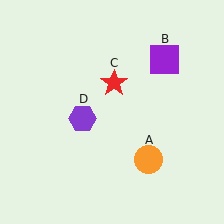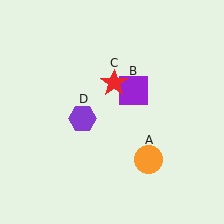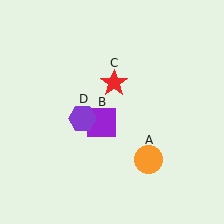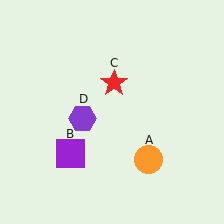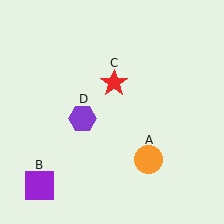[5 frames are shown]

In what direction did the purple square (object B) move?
The purple square (object B) moved down and to the left.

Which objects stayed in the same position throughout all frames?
Orange circle (object A) and red star (object C) and purple hexagon (object D) remained stationary.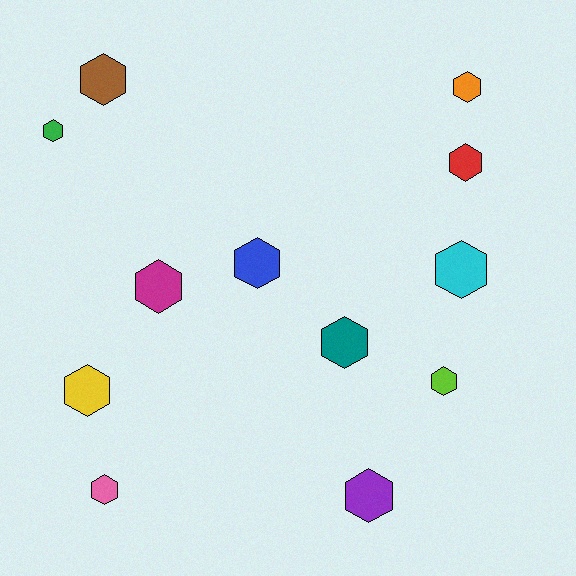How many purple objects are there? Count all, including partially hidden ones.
There is 1 purple object.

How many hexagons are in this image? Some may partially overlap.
There are 12 hexagons.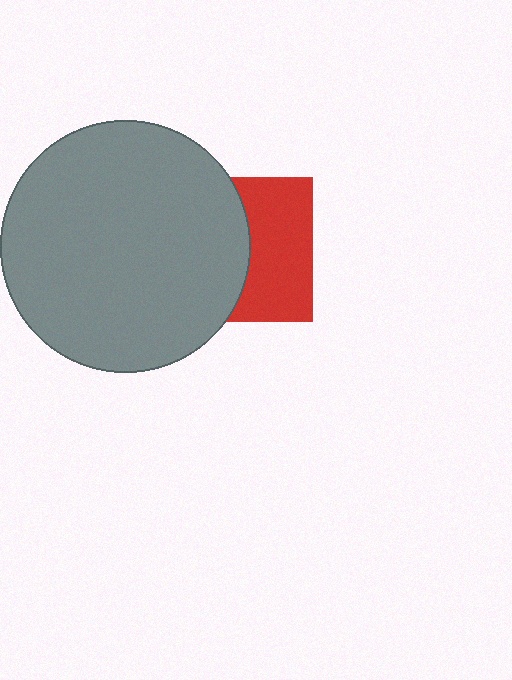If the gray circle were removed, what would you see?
You would see the complete red square.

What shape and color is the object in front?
The object in front is a gray circle.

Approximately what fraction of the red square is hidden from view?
Roughly 52% of the red square is hidden behind the gray circle.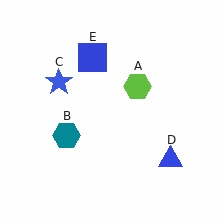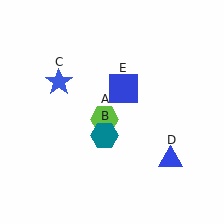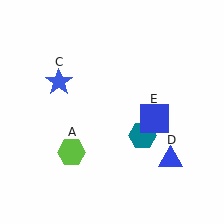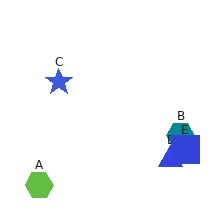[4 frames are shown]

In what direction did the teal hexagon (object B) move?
The teal hexagon (object B) moved right.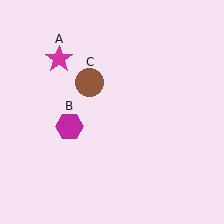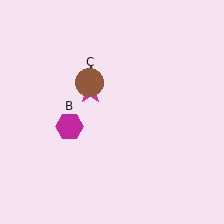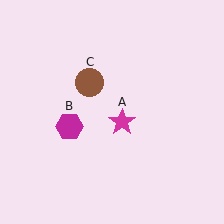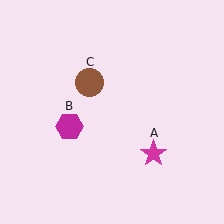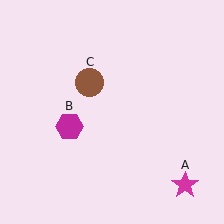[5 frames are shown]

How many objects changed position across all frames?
1 object changed position: magenta star (object A).